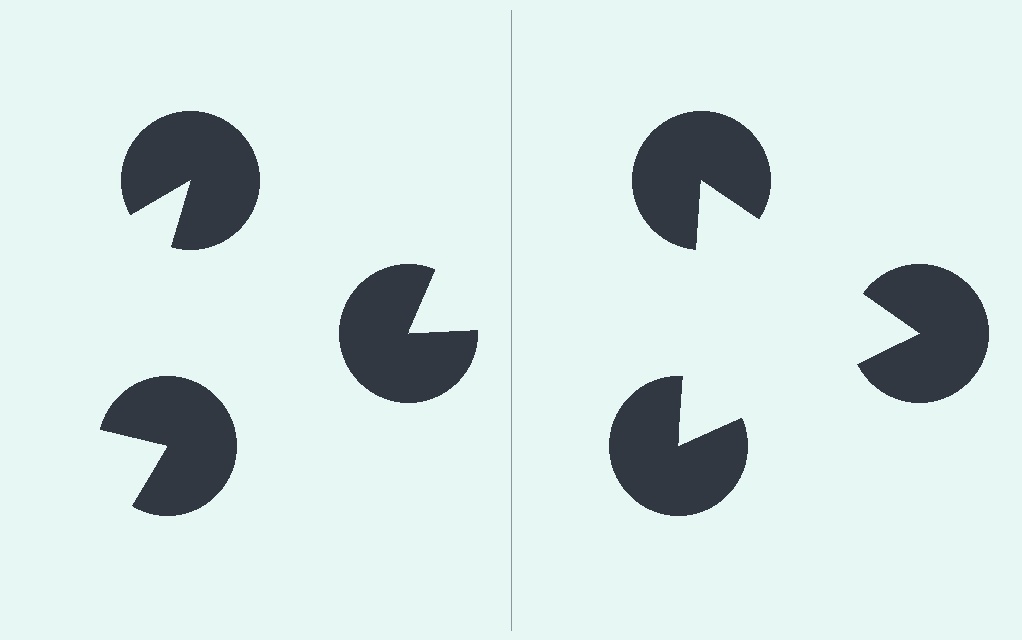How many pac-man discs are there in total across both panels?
6 — 3 on each side.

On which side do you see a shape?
An illusory triangle appears on the right side. On the left side the wedge cuts are rotated, so no coherent shape forms.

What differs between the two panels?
The pac-man discs are positioned identically on both sides; only the wedge orientations differ. On the right they align to a triangle; on the left they are misaligned.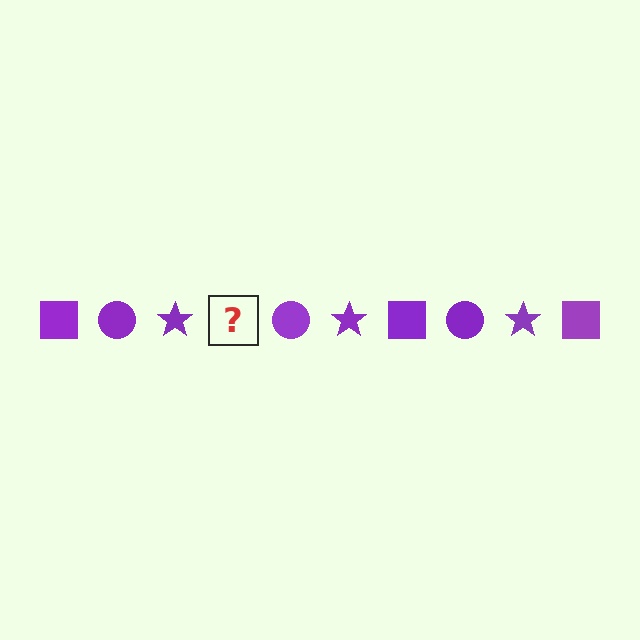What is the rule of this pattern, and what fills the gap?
The rule is that the pattern cycles through square, circle, star shapes in purple. The gap should be filled with a purple square.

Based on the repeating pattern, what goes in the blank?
The blank should be a purple square.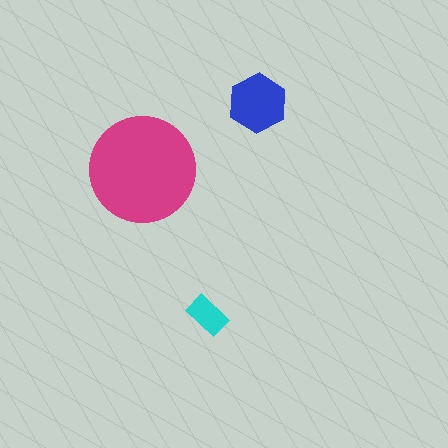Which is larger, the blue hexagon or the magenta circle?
The magenta circle.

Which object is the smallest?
The cyan rectangle.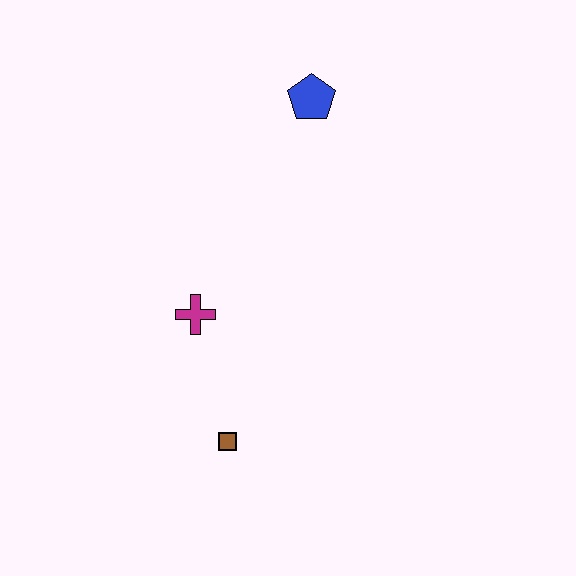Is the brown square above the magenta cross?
No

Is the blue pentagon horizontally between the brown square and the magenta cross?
No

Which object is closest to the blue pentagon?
The magenta cross is closest to the blue pentagon.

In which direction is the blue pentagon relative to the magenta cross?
The blue pentagon is above the magenta cross.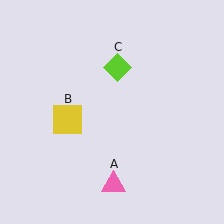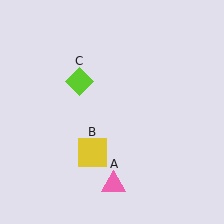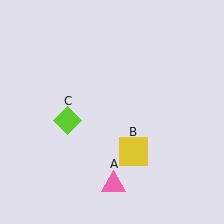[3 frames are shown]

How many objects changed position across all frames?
2 objects changed position: yellow square (object B), lime diamond (object C).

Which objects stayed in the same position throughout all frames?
Pink triangle (object A) remained stationary.